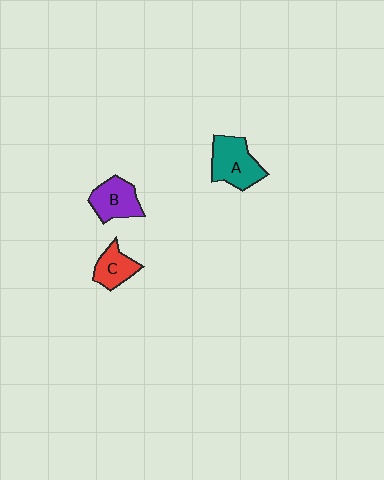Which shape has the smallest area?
Shape C (red).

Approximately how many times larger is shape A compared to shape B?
Approximately 1.2 times.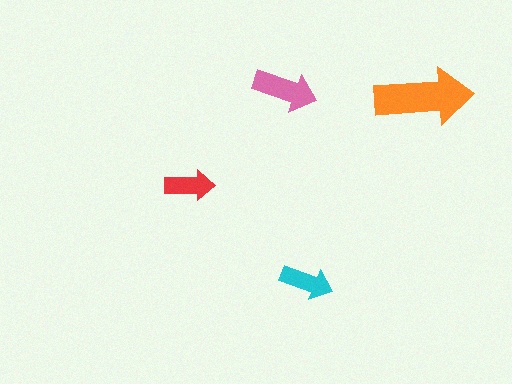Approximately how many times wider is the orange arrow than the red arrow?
About 2 times wider.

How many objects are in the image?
There are 4 objects in the image.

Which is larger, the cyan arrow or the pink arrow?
The pink one.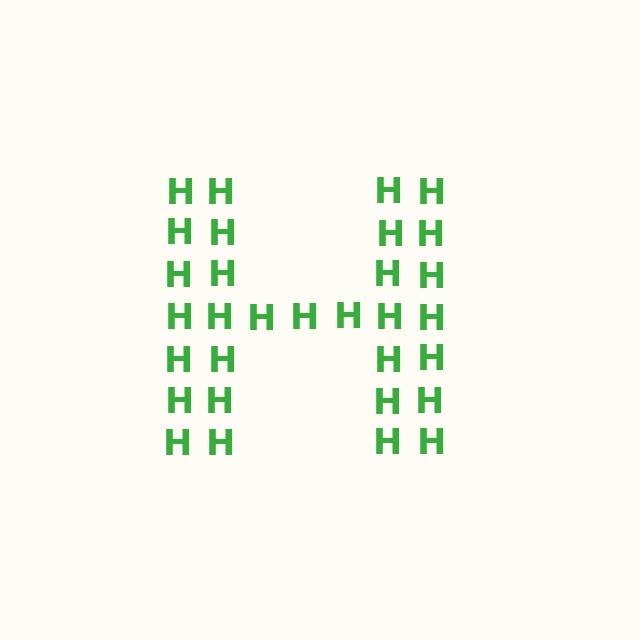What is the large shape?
The large shape is the letter H.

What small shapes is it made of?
It is made of small letter H's.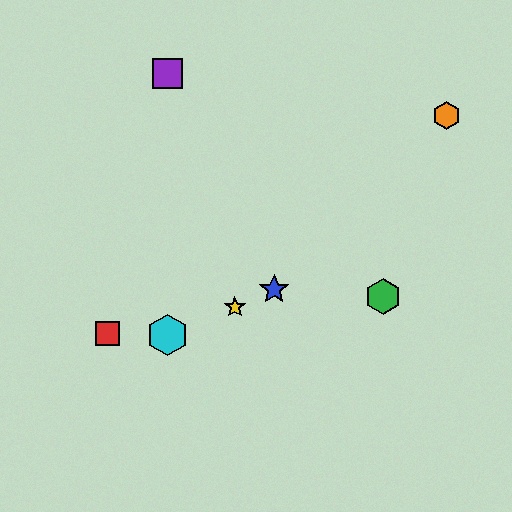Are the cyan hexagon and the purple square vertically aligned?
Yes, both are at x≈167.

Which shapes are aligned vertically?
The purple square, the cyan hexagon are aligned vertically.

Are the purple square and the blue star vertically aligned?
No, the purple square is at x≈167 and the blue star is at x≈274.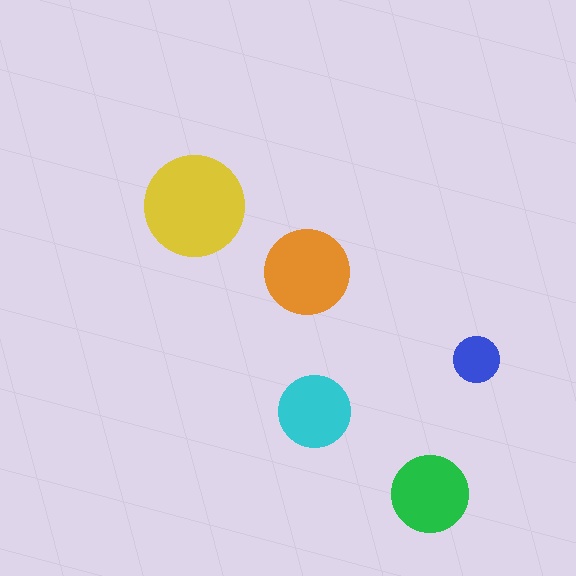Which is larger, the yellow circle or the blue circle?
The yellow one.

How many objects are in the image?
There are 5 objects in the image.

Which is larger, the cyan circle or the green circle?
The green one.